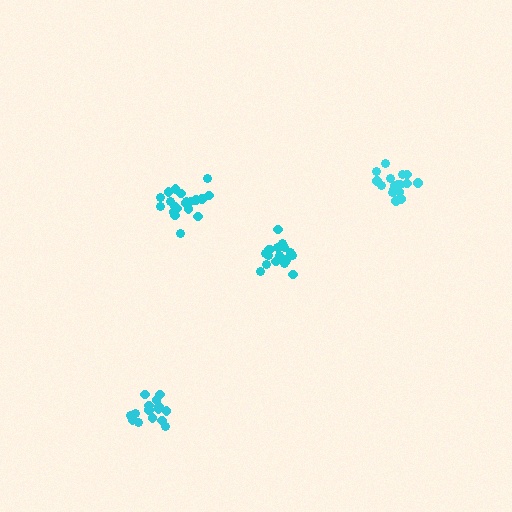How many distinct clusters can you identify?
There are 4 distinct clusters.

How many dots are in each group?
Group 1: 21 dots, Group 2: 15 dots, Group 3: 18 dots, Group 4: 20 dots (74 total).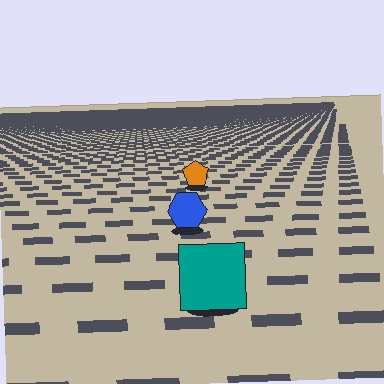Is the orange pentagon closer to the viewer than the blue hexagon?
No. The blue hexagon is closer — you can tell from the texture gradient: the ground texture is coarser near it.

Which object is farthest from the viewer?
The orange pentagon is farthest from the viewer. It appears smaller and the ground texture around it is denser.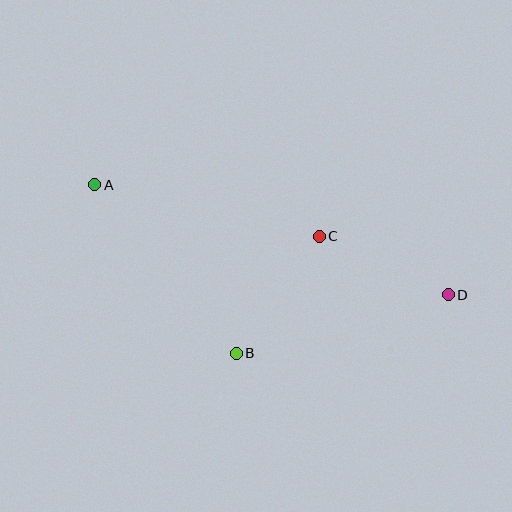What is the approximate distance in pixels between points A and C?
The distance between A and C is approximately 231 pixels.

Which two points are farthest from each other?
Points A and D are farthest from each other.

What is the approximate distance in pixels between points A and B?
The distance between A and B is approximately 220 pixels.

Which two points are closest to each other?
Points C and D are closest to each other.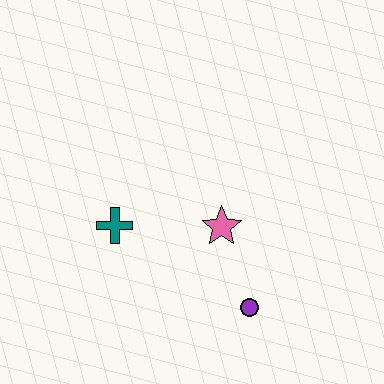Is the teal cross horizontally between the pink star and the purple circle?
No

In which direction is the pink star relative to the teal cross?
The pink star is to the right of the teal cross.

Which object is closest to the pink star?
The purple circle is closest to the pink star.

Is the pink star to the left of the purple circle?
Yes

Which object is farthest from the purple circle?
The teal cross is farthest from the purple circle.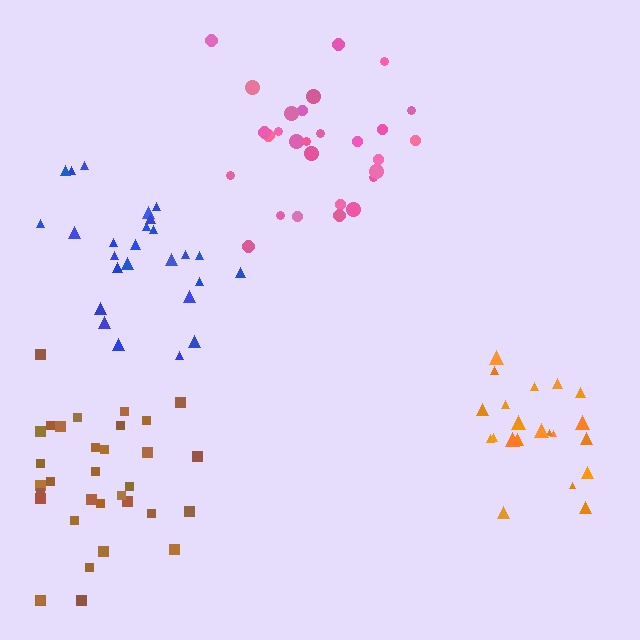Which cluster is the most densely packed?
Orange.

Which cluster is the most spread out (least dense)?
Brown.